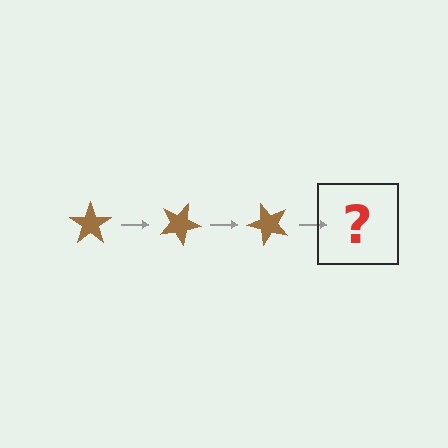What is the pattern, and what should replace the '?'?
The pattern is that the star rotates 25 degrees each step. The '?' should be a brown star rotated 75 degrees.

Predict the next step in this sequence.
The next step is a brown star rotated 75 degrees.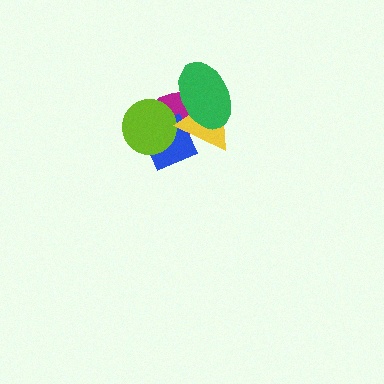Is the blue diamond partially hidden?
Yes, it is partially covered by another shape.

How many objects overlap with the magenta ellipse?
4 objects overlap with the magenta ellipse.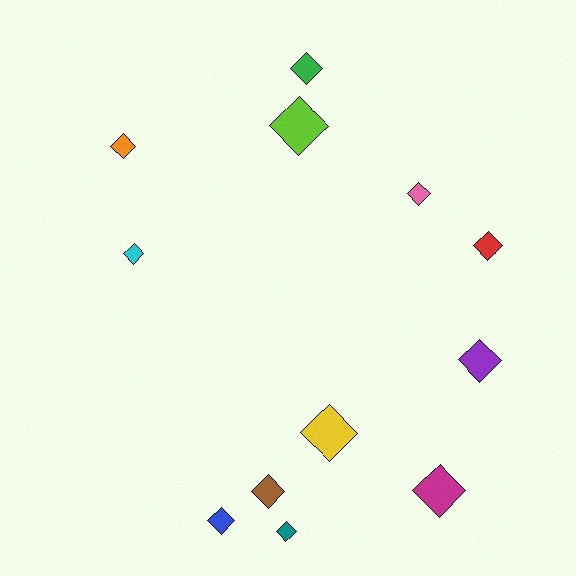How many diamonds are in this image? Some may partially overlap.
There are 12 diamonds.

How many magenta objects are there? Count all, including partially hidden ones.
There is 1 magenta object.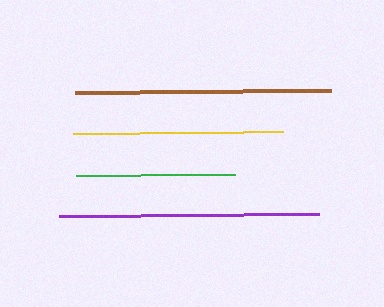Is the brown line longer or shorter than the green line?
The brown line is longer than the green line.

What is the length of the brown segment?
The brown segment is approximately 256 pixels long.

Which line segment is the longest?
The purple line is the longest at approximately 260 pixels.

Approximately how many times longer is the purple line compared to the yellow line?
The purple line is approximately 1.2 times the length of the yellow line.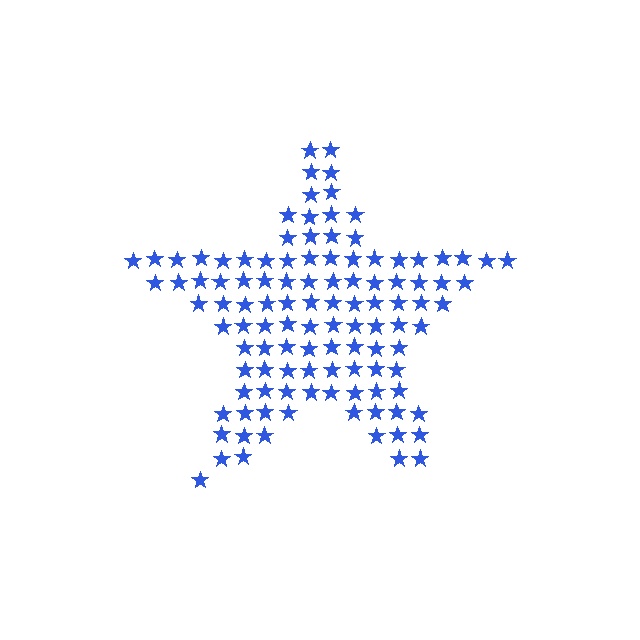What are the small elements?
The small elements are stars.